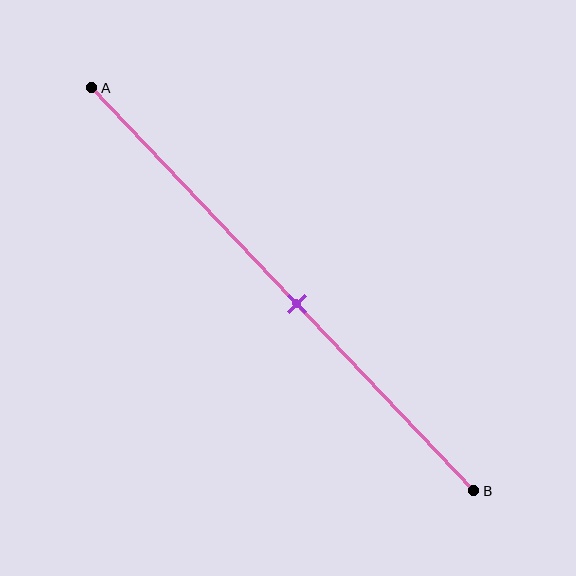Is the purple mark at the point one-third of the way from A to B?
No, the mark is at about 55% from A, not at the 33% one-third point.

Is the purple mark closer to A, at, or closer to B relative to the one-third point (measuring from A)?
The purple mark is closer to point B than the one-third point of segment AB.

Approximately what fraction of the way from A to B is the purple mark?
The purple mark is approximately 55% of the way from A to B.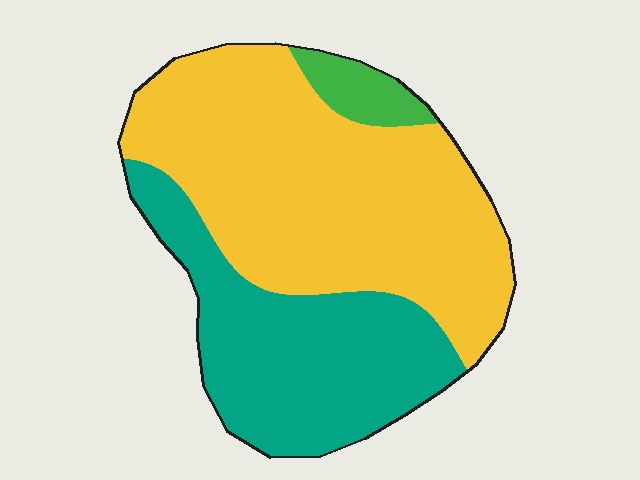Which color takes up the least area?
Green, at roughly 5%.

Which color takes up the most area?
Yellow, at roughly 60%.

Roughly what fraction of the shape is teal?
Teal covers about 35% of the shape.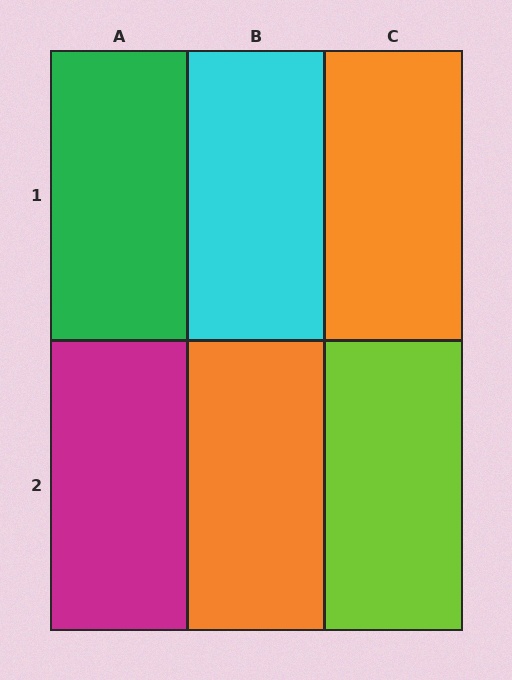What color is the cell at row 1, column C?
Orange.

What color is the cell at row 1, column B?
Cyan.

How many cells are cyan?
1 cell is cyan.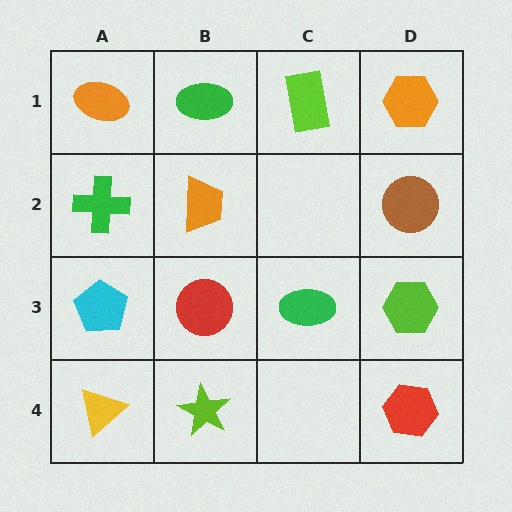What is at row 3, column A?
A cyan pentagon.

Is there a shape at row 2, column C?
No, that cell is empty.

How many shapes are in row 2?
3 shapes.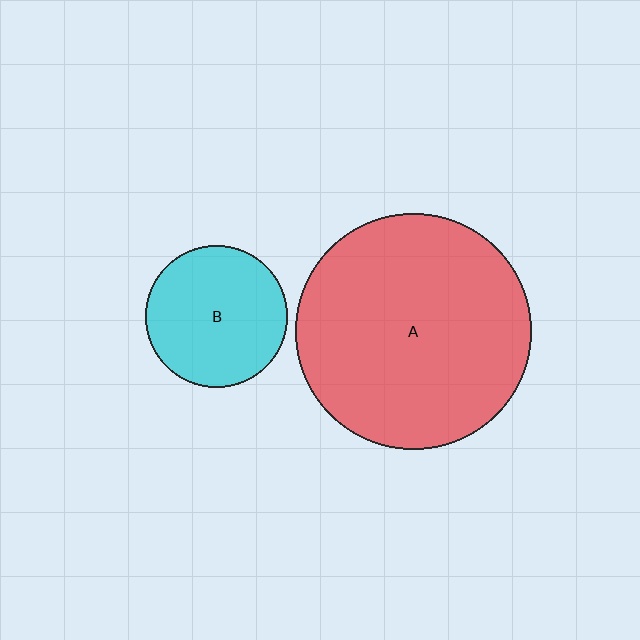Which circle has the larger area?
Circle A (red).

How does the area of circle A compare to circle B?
Approximately 2.8 times.